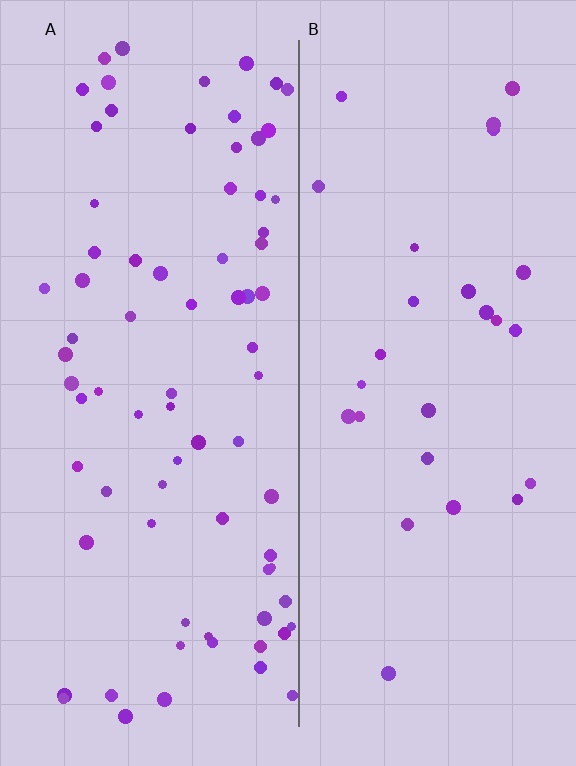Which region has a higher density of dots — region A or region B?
A (the left).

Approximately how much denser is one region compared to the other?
Approximately 2.8× — region A over region B.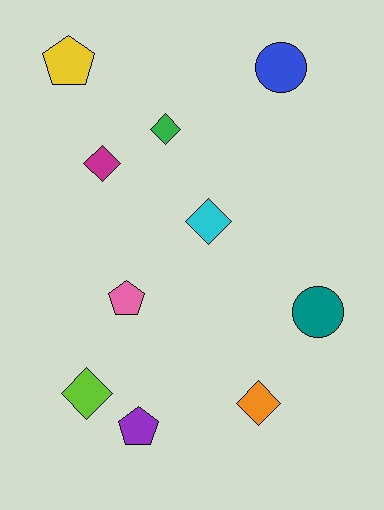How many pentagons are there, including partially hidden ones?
There are 3 pentagons.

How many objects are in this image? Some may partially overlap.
There are 10 objects.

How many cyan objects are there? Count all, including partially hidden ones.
There is 1 cyan object.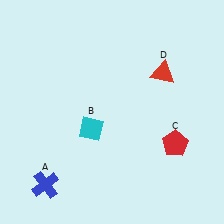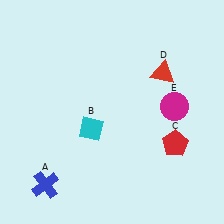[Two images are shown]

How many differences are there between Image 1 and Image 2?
There is 1 difference between the two images.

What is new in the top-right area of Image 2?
A magenta circle (E) was added in the top-right area of Image 2.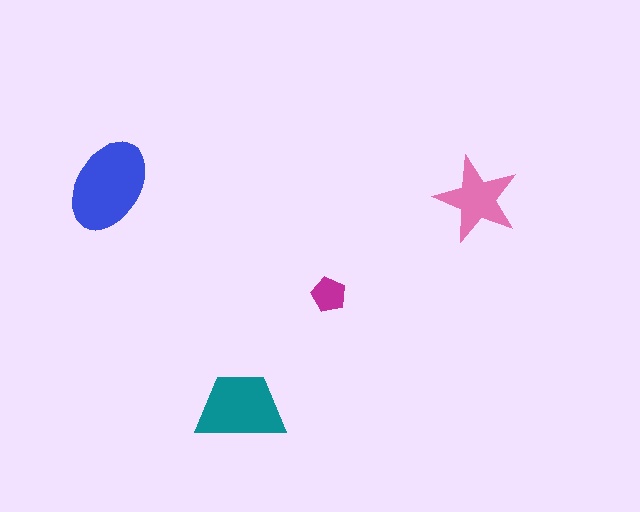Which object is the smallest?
The magenta pentagon.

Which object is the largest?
The blue ellipse.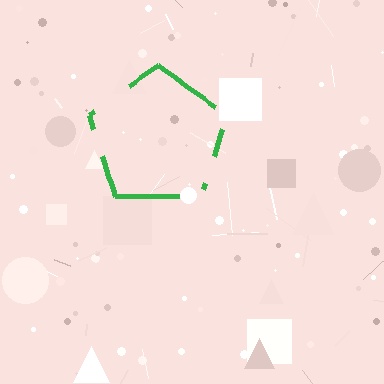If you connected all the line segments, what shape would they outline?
They would outline a pentagon.